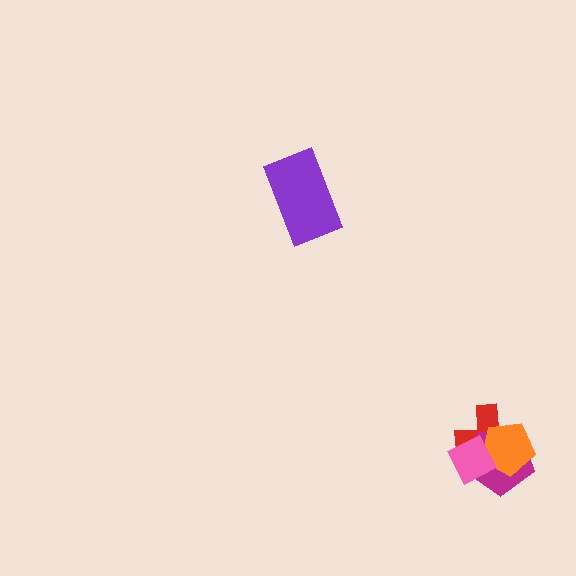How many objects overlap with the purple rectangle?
0 objects overlap with the purple rectangle.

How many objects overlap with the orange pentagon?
3 objects overlap with the orange pentagon.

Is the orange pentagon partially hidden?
Yes, it is partially covered by another shape.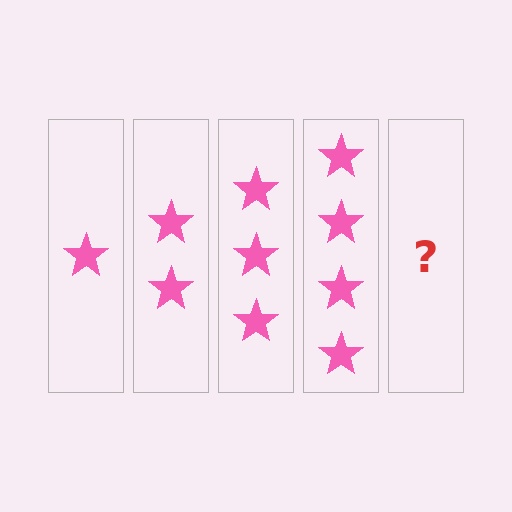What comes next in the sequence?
The next element should be 5 stars.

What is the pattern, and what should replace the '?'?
The pattern is that each step adds one more star. The '?' should be 5 stars.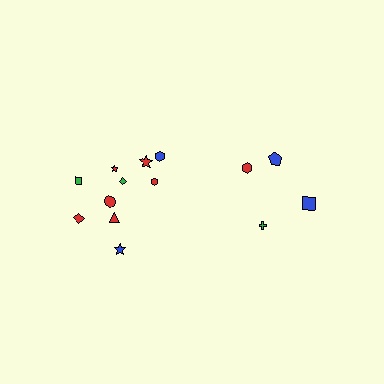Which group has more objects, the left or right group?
The left group.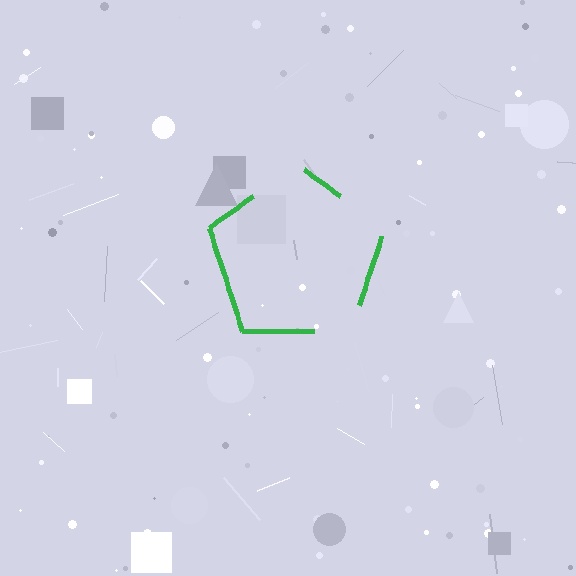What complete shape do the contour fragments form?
The contour fragments form a pentagon.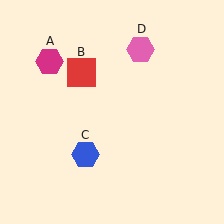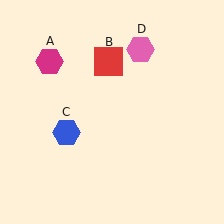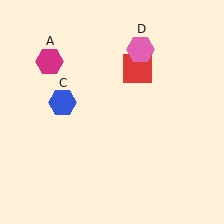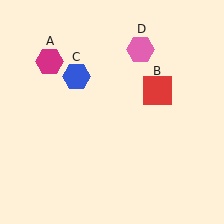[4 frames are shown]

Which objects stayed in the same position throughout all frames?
Magenta hexagon (object A) and pink hexagon (object D) remained stationary.